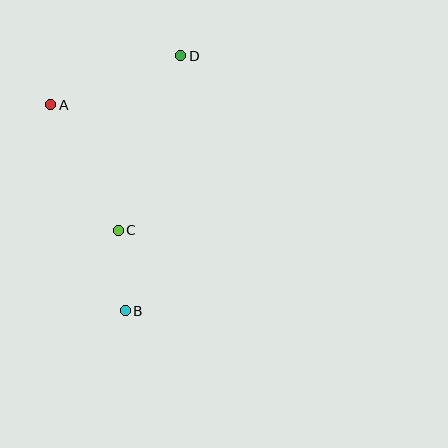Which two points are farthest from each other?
Points B and D are farthest from each other.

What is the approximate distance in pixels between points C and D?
The distance between C and D is approximately 185 pixels.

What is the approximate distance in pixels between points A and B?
The distance between A and B is approximately 219 pixels.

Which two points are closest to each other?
Points B and C are closest to each other.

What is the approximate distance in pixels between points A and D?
The distance between A and D is approximately 139 pixels.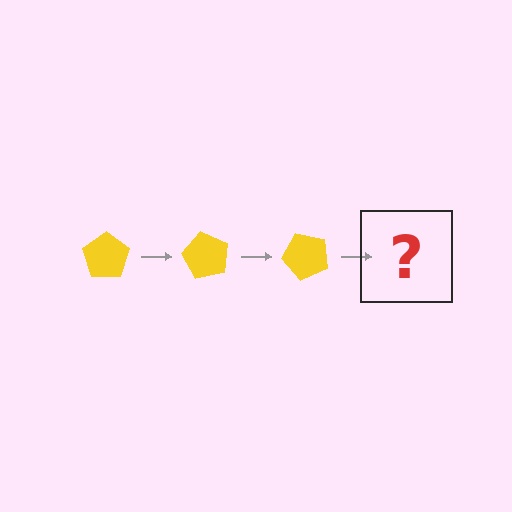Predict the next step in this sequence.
The next step is a yellow pentagon rotated 180 degrees.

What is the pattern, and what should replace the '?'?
The pattern is that the pentagon rotates 60 degrees each step. The '?' should be a yellow pentagon rotated 180 degrees.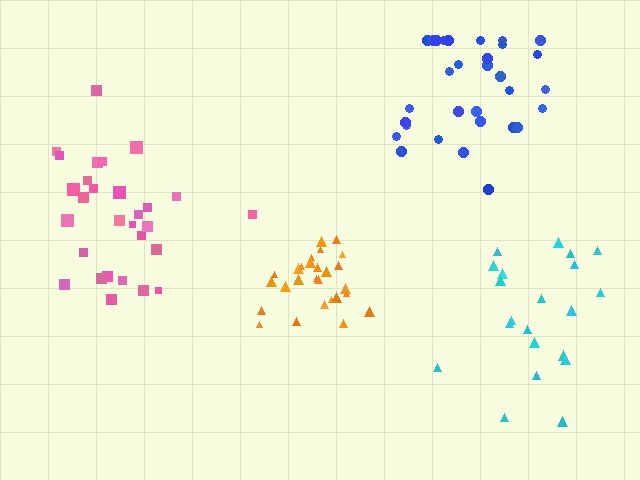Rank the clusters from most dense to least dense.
orange, blue, cyan, pink.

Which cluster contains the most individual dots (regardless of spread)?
Blue (31).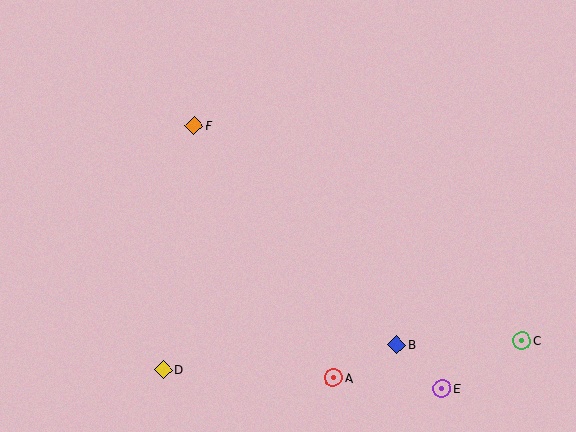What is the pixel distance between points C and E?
The distance between C and E is 93 pixels.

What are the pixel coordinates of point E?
Point E is at (442, 388).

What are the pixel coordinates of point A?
Point A is at (333, 378).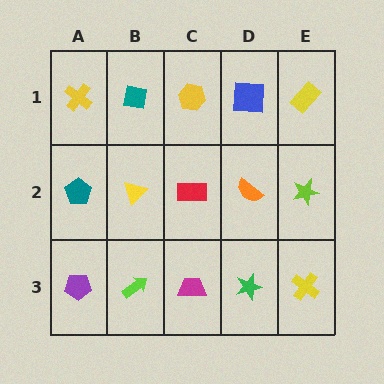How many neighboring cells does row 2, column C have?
4.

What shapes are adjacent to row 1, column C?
A red rectangle (row 2, column C), a teal square (row 1, column B), a blue square (row 1, column D).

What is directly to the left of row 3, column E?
A green star.